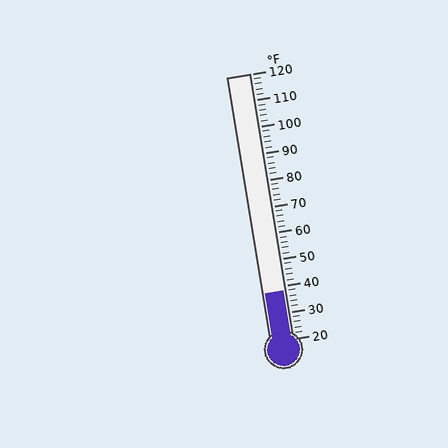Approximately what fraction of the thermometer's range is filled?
The thermometer is filled to approximately 20% of its range.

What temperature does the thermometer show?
The thermometer shows approximately 38°F.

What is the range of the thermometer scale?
The thermometer scale ranges from 20°F to 120°F.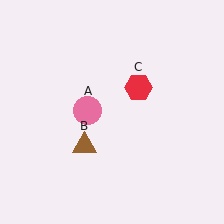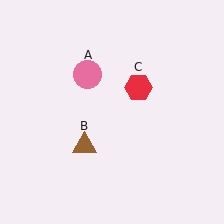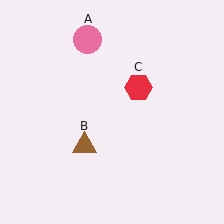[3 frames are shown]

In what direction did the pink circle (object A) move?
The pink circle (object A) moved up.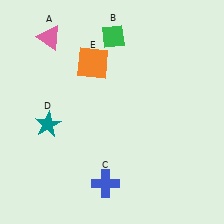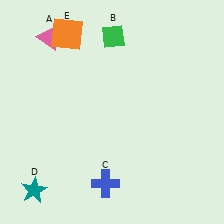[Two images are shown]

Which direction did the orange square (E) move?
The orange square (E) moved up.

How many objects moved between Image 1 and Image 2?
2 objects moved between the two images.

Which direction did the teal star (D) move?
The teal star (D) moved down.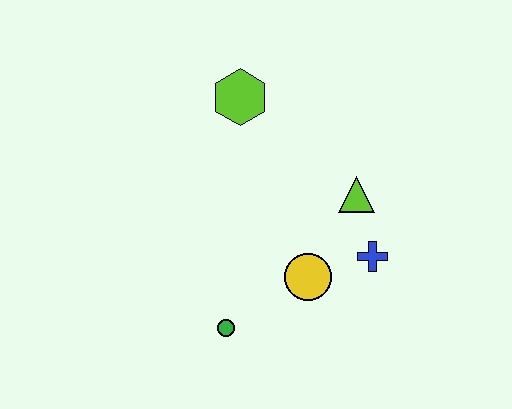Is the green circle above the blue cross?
No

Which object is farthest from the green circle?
The lime hexagon is farthest from the green circle.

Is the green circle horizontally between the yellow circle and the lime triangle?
No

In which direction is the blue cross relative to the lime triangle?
The blue cross is below the lime triangle.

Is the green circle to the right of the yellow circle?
No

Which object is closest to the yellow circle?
The blue cross is closest to the yellow circle.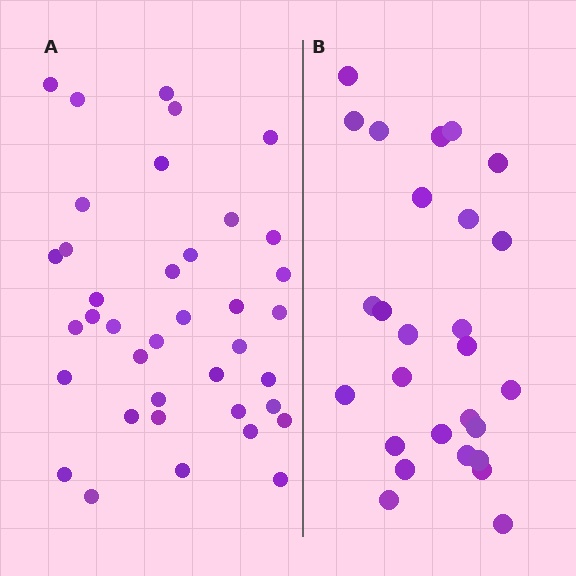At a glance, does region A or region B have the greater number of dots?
Region A (the left region) has more dots.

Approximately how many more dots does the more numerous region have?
Region A has roughly 12 or so more dots than region B.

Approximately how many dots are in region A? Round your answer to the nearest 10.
About 40 dots. (The exact count is 38, which rounds to 40.)